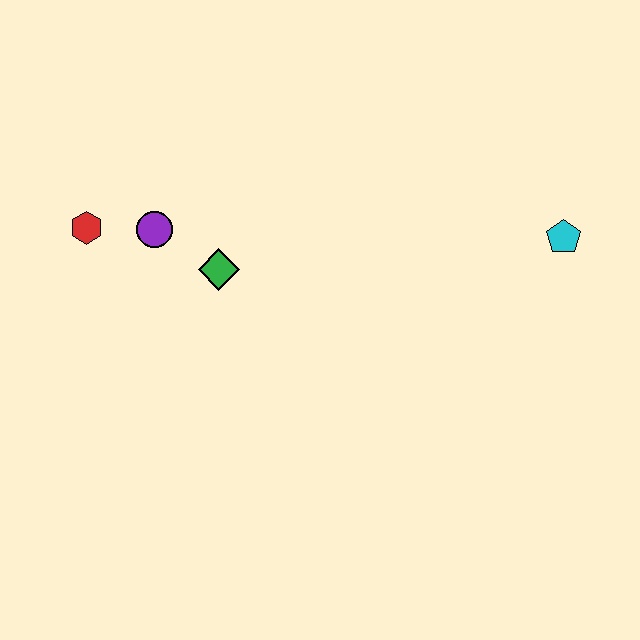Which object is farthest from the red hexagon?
The cyan pentagon is farthest from the red hexagon.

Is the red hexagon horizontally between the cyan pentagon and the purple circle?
No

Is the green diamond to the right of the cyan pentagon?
No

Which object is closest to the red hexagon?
The purple circle is closest to the red hexagon.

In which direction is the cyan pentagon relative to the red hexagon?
The cyan pentagon is to the right of the red hexagon.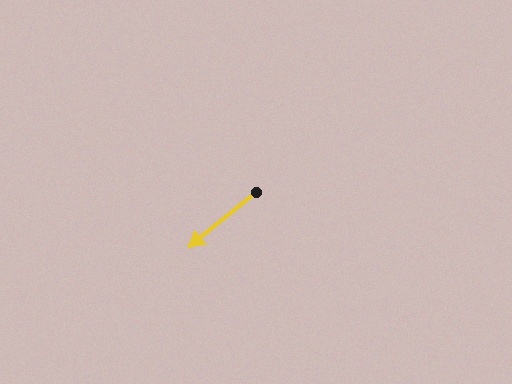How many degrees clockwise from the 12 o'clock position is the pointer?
Approximately 231 degrees.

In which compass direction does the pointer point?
Southwest.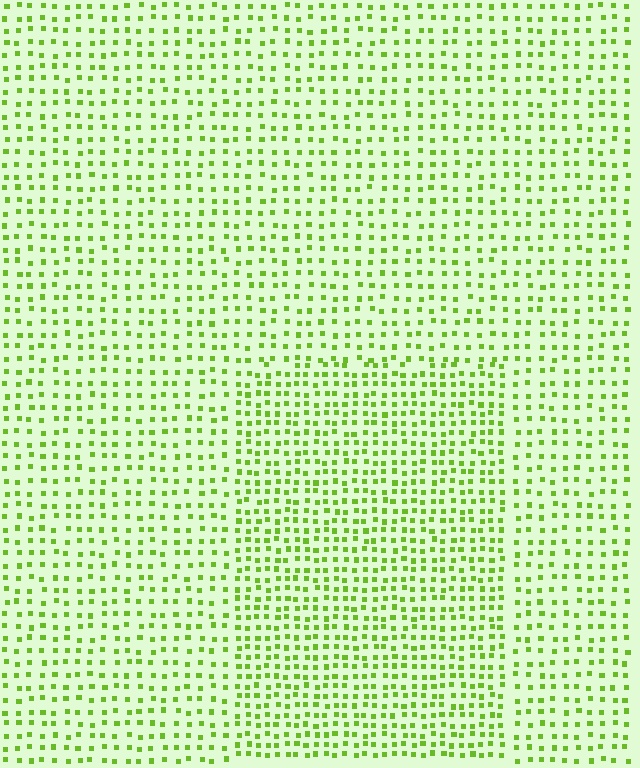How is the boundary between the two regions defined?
The boundary is defined by a change in element density (approximately 1.6x ratio). All elements are the same color, size, and shape.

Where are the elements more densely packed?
The elements are more densely packed inside the rectangle boundary.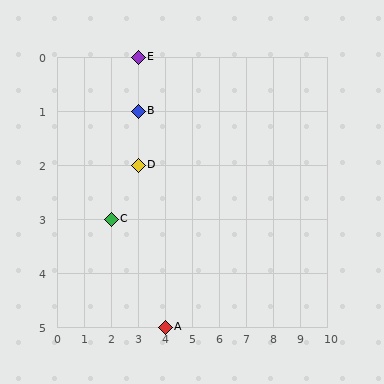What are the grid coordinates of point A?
Point A is at grid coordinates (4, 5).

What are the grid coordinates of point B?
Point B is at grid coordinates (3, 1).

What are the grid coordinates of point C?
Point C is at grid coordinates (2, 3).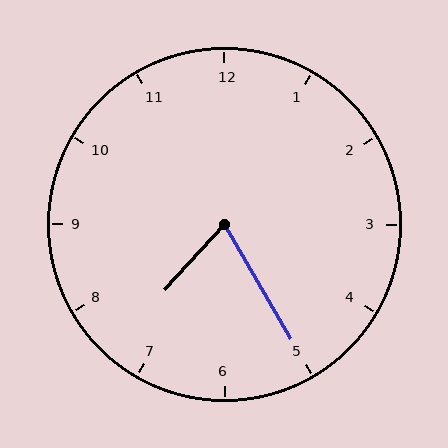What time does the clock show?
7:25.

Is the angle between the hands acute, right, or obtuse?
It is acute.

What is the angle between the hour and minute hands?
Approximately 72 degrees.